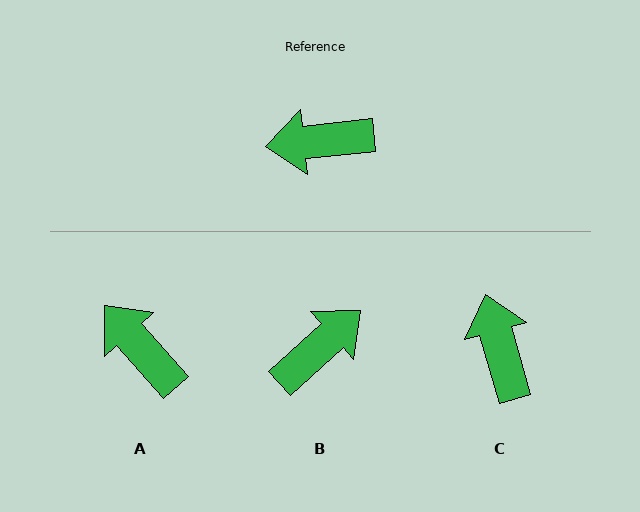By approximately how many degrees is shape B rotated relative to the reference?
Approximately 144 degrees clockwise.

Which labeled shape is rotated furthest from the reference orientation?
B, about 144 degrees away.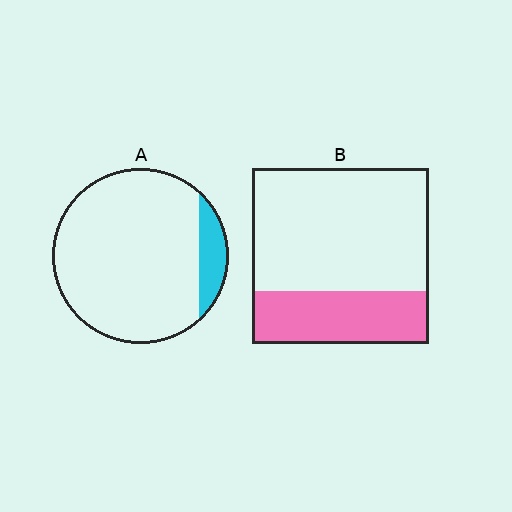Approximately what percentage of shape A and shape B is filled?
A is approximately 10% and B is approximately 30%.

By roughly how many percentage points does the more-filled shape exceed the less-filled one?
By roughly 20 percentage points (B over A).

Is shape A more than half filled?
No.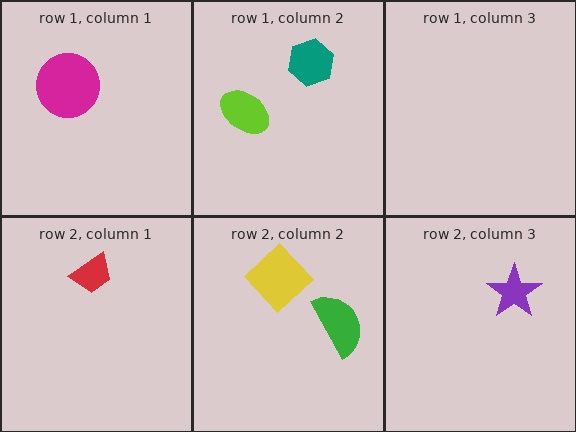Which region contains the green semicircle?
The row 2, column 2 region.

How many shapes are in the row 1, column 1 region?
1.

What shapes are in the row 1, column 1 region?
The magenta circle.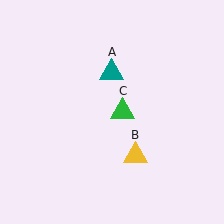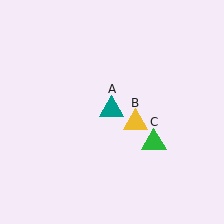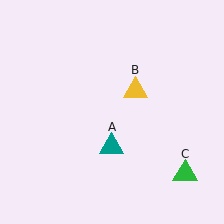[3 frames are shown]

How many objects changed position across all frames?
3 objects changed position: teal triangle (object A), yellow triangle (object B), green triangle (object C).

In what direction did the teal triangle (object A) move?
The teal triangle (object A) moved down.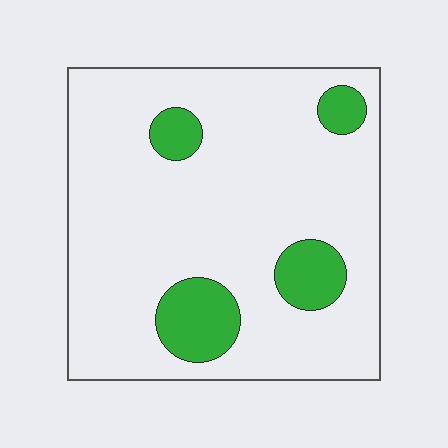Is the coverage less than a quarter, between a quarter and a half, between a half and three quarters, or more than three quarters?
Less than a quarter.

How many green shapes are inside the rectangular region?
4.